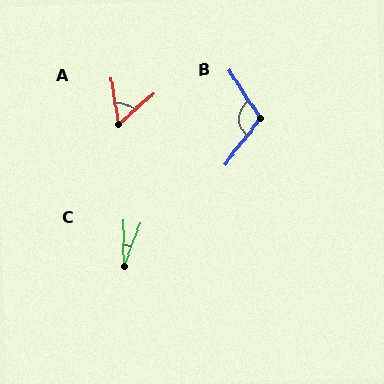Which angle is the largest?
B, at approximately 109 degrees.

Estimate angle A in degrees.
Approximately 57 degrees.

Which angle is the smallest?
C, at approximately 22 degrees.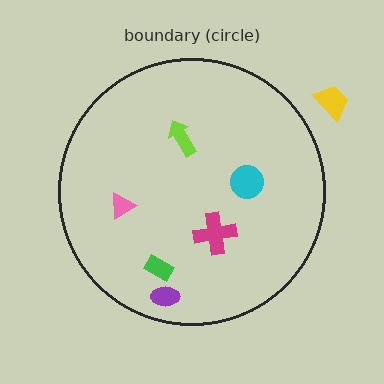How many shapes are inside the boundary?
6 inside, 1 outside.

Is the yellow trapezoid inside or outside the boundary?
Outside.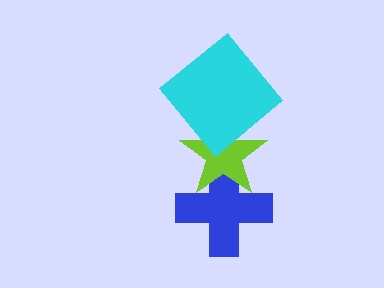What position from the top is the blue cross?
The blue cross is 3rd from the top.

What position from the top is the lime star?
The lime star is 2nd from the top.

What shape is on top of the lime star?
The cyan diamond is on top of the lime star.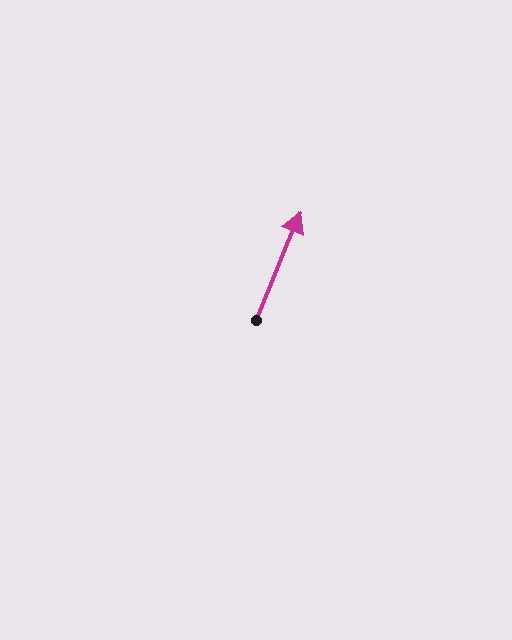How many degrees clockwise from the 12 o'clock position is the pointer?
Approximately 22 degrees.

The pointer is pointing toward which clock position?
Roughly 1 o'clock.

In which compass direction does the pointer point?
North.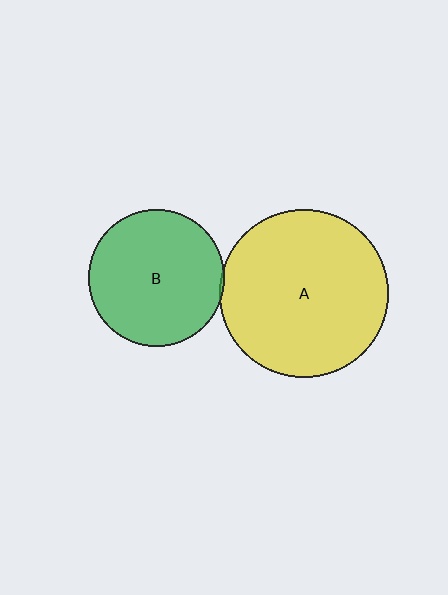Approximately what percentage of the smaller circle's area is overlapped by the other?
Approximately 5%.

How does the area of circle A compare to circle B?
Approximately 1.5 times.